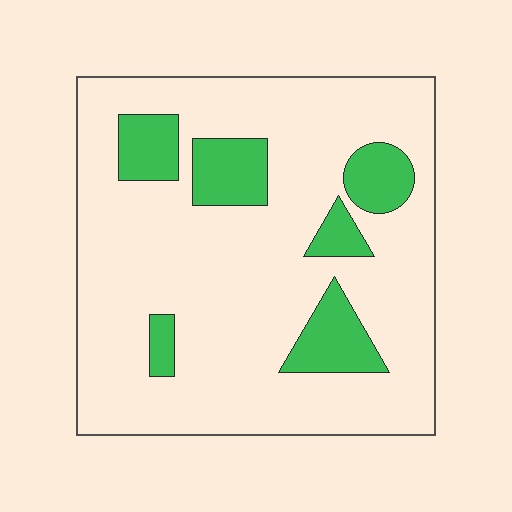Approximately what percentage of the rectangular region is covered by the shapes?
Approximately 20%.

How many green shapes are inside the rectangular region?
6.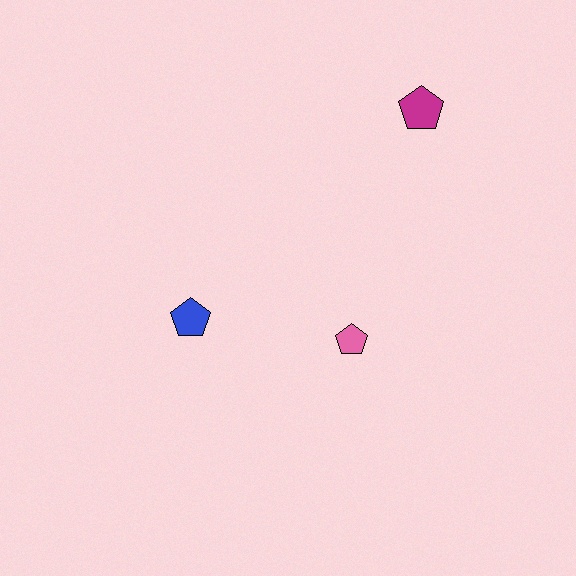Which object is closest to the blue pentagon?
The pink pentagon is closest to the blue pentagon.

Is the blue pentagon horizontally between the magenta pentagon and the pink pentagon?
No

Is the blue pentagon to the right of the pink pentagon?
No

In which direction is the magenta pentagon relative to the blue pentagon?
The magenta pentagon is to the right of the blue pentagon.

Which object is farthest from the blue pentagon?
The magenta pentagon is farthest from the blue pentagon.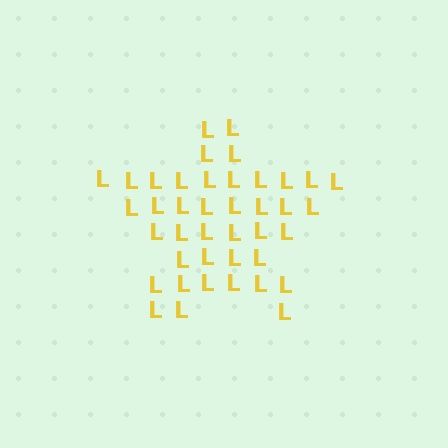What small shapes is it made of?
It is made of small letter L's.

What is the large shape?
The large shape is a star.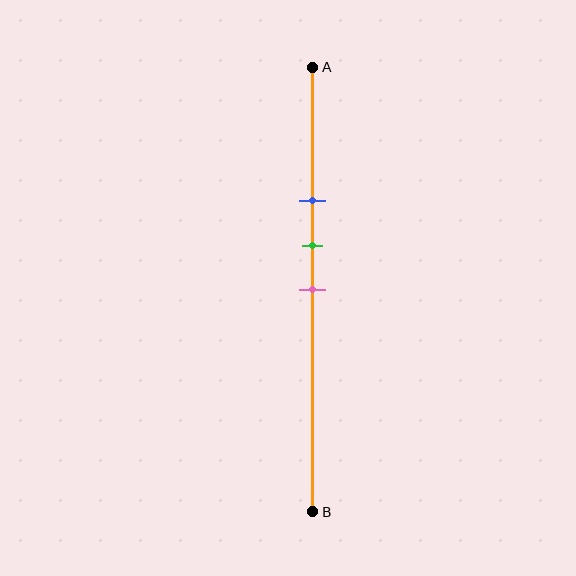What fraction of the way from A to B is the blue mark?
The blue mark is approximately 30% (0.3) of the way from A to B.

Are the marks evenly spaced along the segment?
Yes, the marks are approximately evenly spaced.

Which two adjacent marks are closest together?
The green and pink marks are the closest adjacent pair.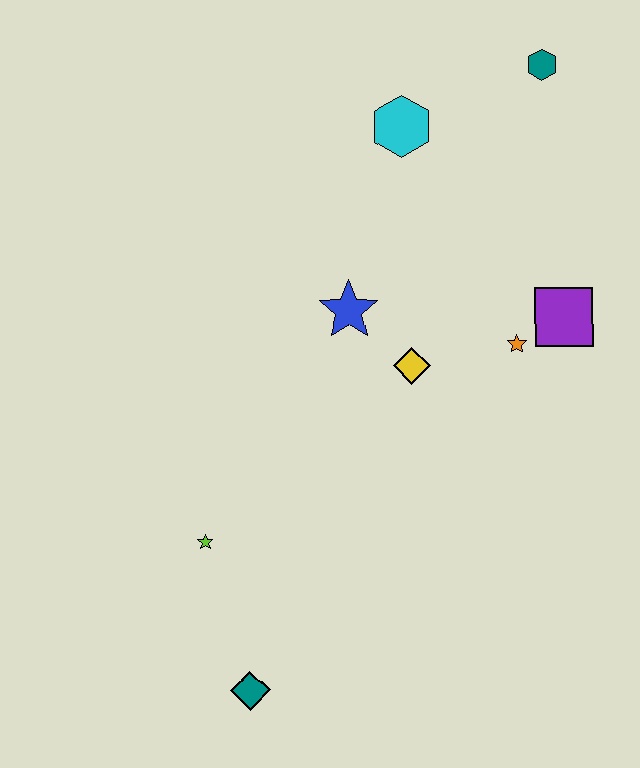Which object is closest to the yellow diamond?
The blue star is closest to the yellow diamond.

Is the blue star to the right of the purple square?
No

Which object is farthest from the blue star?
The teal diamond is farthest from the blue star.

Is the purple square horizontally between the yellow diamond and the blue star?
No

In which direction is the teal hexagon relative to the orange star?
The teal hexagon is above the orange star.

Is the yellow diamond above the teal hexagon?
No